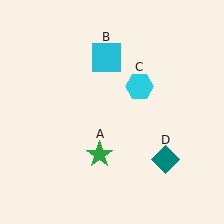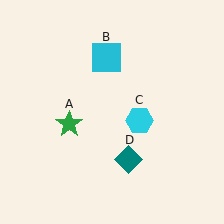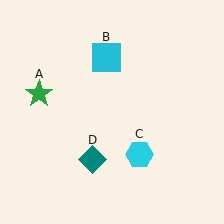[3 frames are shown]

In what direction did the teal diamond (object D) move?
The teal diamond (object D) moved left.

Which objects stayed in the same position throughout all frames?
Cyan square (object B) remained stationary.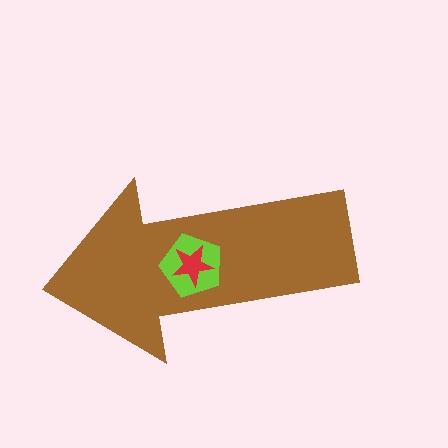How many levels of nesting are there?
3.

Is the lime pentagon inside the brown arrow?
Yes.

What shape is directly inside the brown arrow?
The lime pentagon.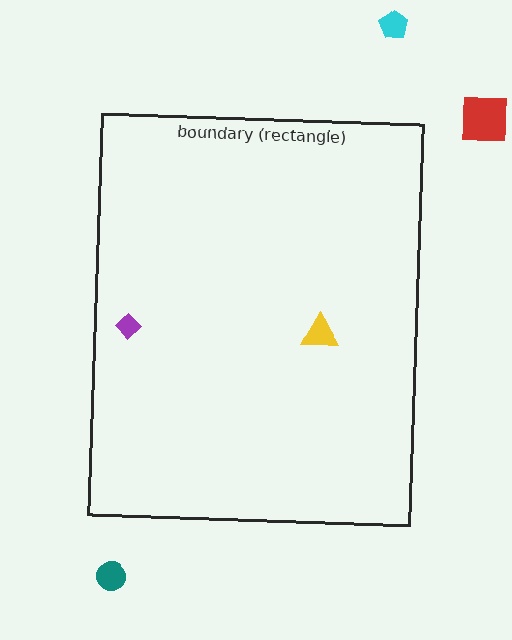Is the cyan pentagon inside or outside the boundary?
Outside.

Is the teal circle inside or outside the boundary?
Outside.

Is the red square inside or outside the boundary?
Outside.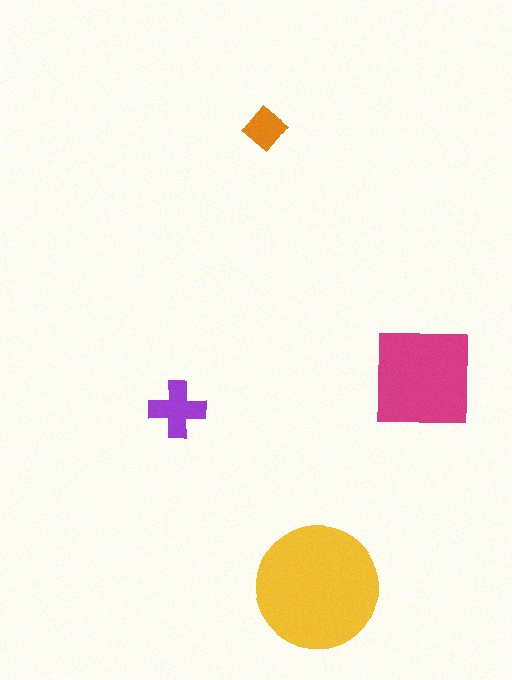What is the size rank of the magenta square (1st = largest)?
2nd.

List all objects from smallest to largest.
The orange diamond, the purple cross, the magenta square, the yellow circle.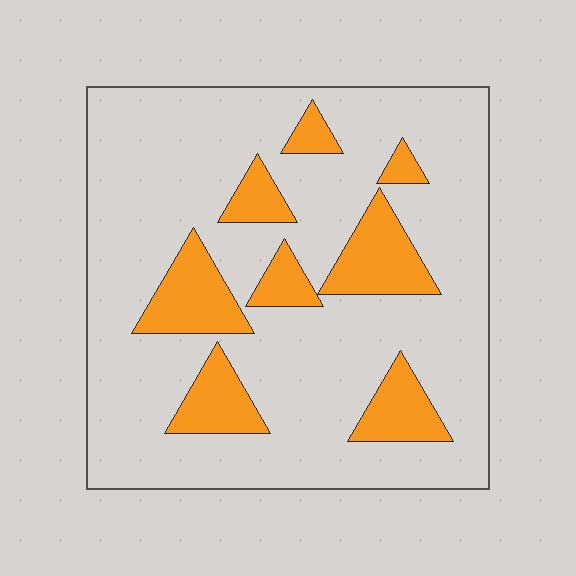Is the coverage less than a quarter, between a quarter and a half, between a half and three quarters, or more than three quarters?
Less than a quarter.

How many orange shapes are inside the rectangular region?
8.